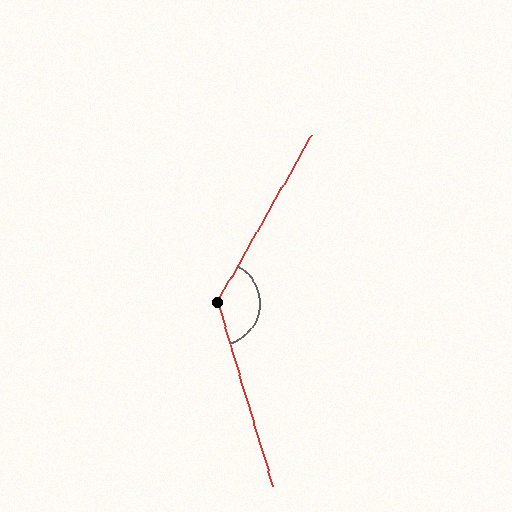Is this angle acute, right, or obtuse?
It is obtuse.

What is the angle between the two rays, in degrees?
Approximately 134 degrees.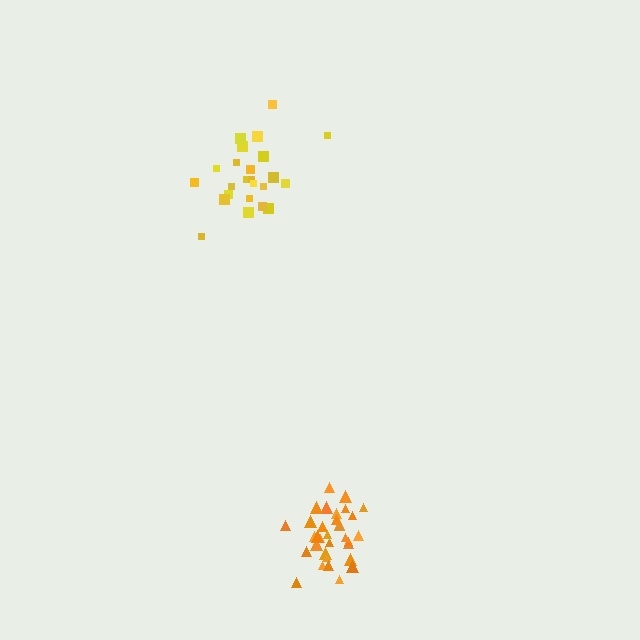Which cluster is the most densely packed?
Orange.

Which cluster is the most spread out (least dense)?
Yellow.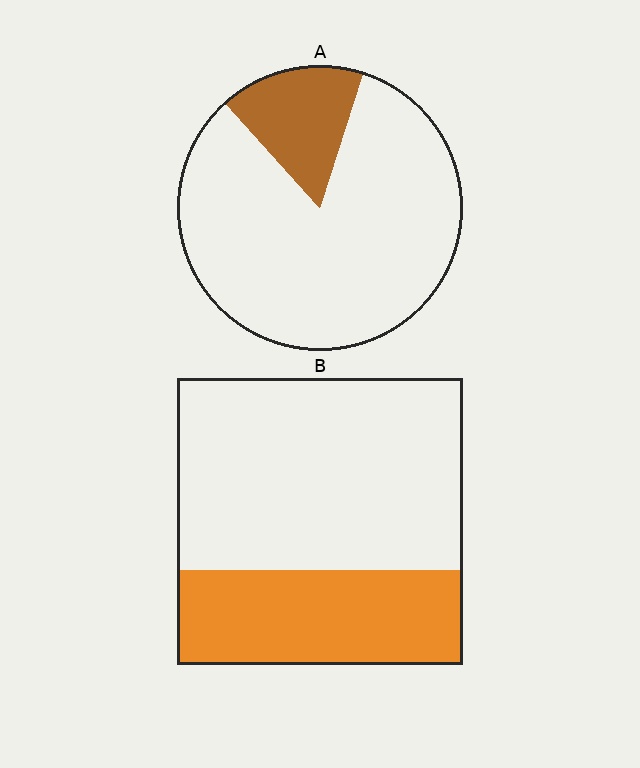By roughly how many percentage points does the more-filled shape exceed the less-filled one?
By roughly 15 percentage points (B over A).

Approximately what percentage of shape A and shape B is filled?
A is approximately 15% and B is approximately 35%.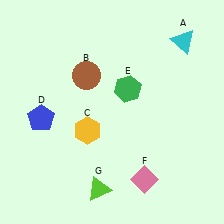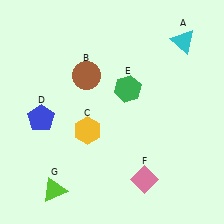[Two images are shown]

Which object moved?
The lime triangle (G) moved left.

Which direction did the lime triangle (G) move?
The lime triangle (G) moved left.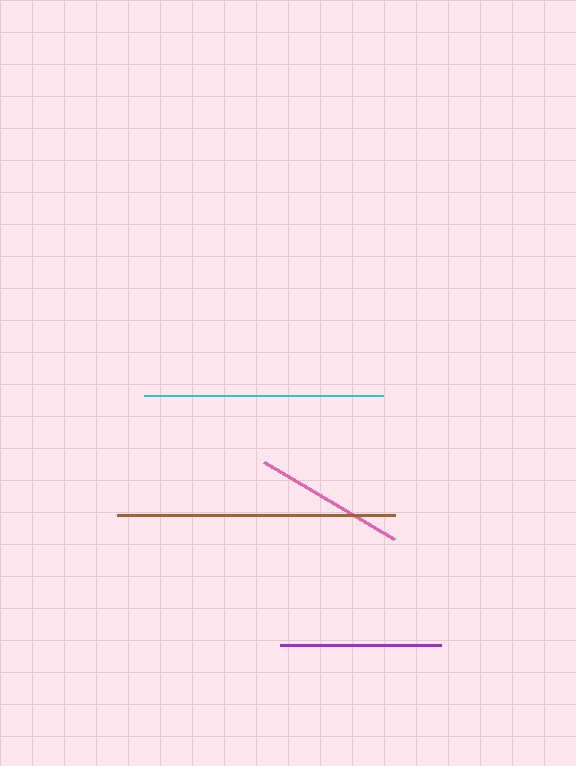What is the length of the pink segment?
The pink segment is approximately 152 pixels long.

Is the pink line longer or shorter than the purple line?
The purple line is longer than the pink line.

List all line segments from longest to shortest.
From longest to shortest: brown, cyan, purple, pink.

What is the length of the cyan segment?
The cyan segment is approximately 239 pixels long.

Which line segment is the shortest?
The pink line is the shortest at approximately 152 pixels.